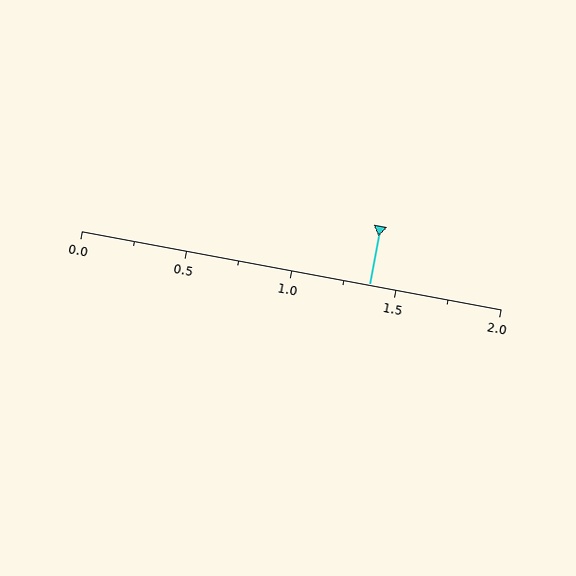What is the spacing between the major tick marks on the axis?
The major ticks are spaced 0.5 apart.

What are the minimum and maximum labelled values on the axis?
The axis runs from 0.0 to 2.0.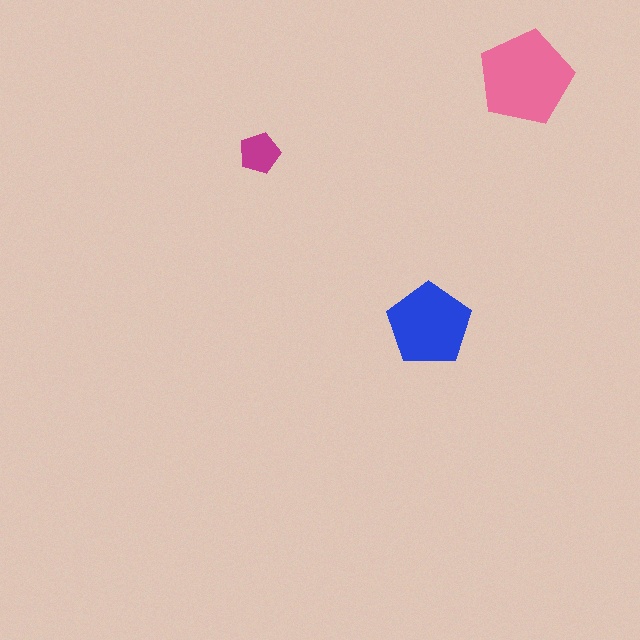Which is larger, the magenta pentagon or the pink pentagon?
The pink one.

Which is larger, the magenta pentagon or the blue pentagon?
The blue one.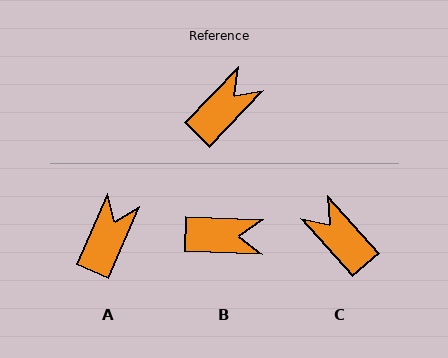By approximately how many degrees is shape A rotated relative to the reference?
Approximately 20 degrees counter-clockwise.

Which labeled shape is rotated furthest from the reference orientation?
C, about 85 degrees away.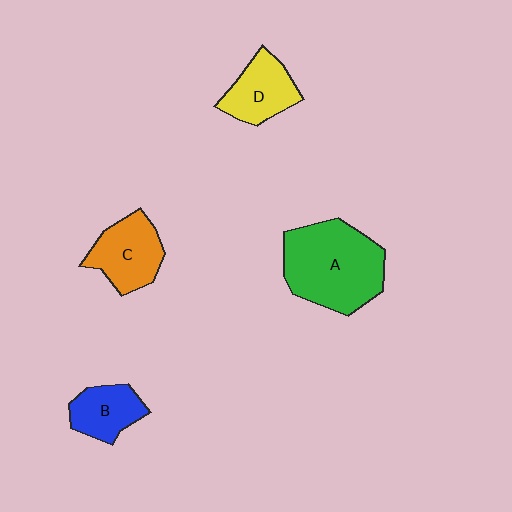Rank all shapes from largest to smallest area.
From largest to smallest: A (green), C (orange), D (yellow), B (blue).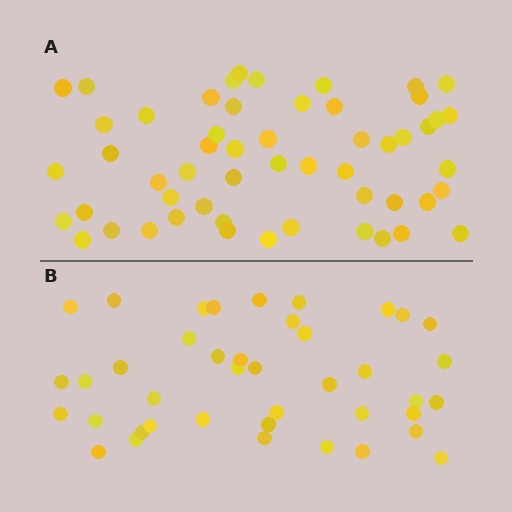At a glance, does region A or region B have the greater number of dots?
Region A (the top region) has more dots.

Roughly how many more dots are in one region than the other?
Region A has approximately 15 more dots than region B.